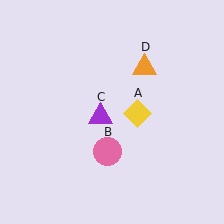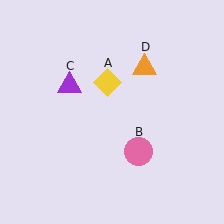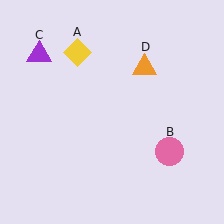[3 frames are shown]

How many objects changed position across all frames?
3 objects changed position: yellow diamond (object A), pink circle (object B), purple triangle (object C).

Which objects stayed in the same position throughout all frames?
Orange triangle (object D) remained stationary.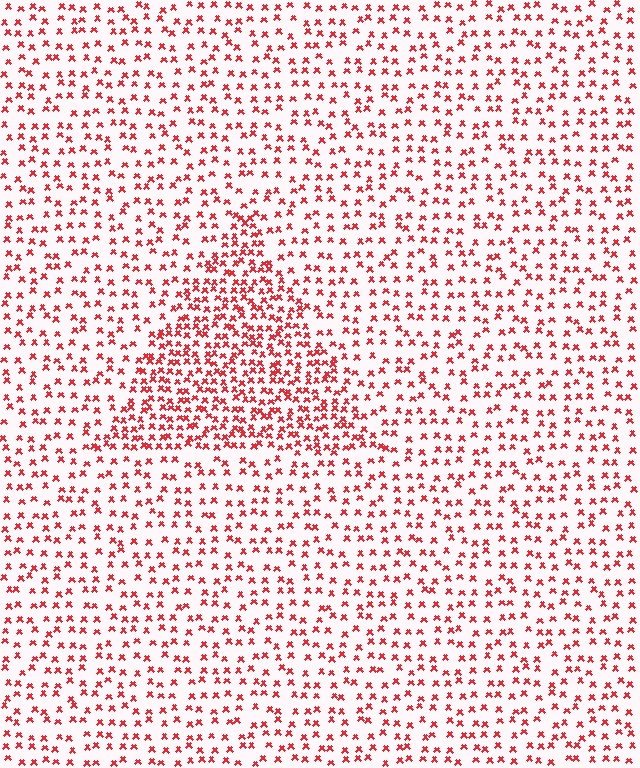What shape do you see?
I see a triangle.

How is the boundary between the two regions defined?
The boundary is defined by a change in element density (approximately 2.0x ratio). All elements are the same color, size, and shape.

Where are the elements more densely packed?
The elements are more densely packed inside the triangle boundary.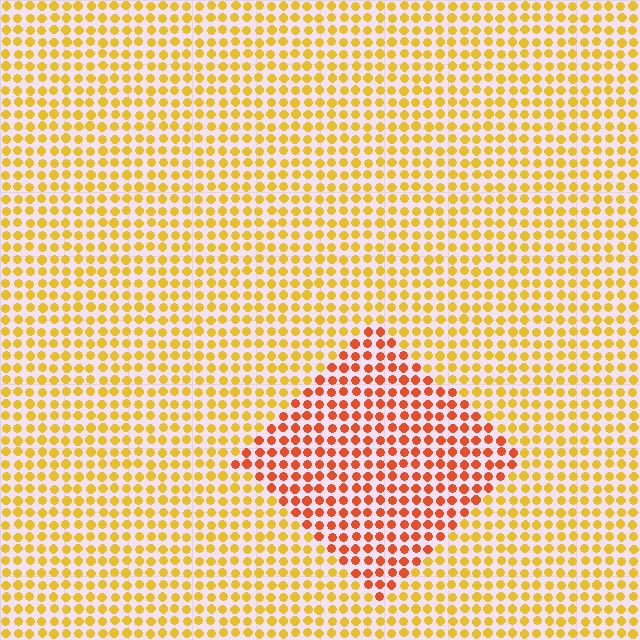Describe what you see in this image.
The image is filled with small yellow elements in a uniform arrangement. A diamond-shaped region is visible where the elements are tinted to a slightly different hue, forming a subtle color boundary.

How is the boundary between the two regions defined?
The boundary is defined purely by a slight shift in hue (about 36 degrees). Spacing, size, and orientation are identical on both sides.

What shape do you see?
I see a diamond.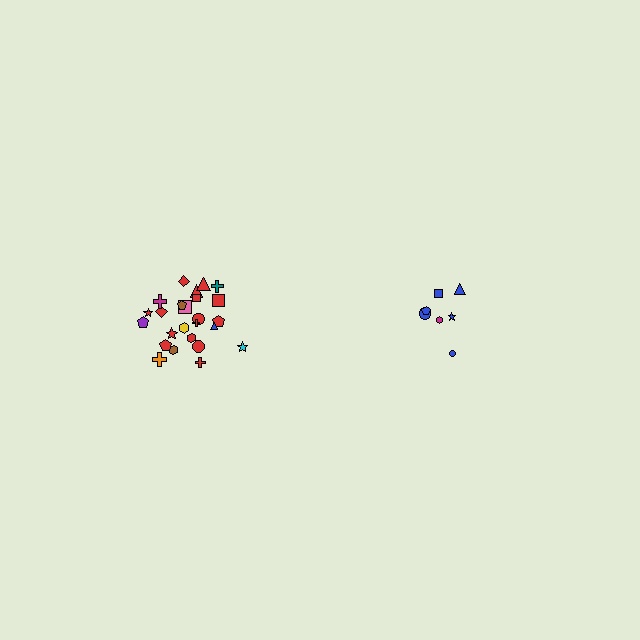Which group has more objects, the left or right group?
The left group.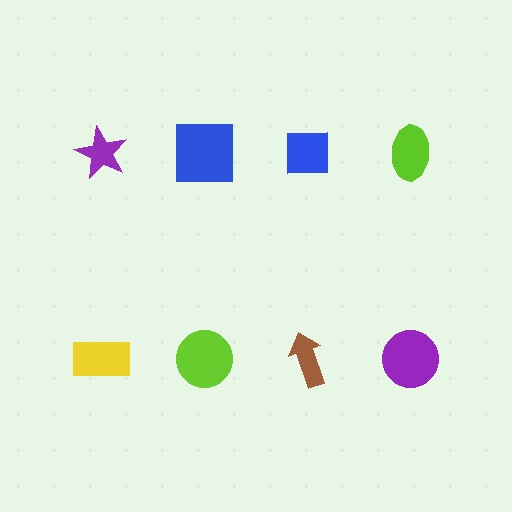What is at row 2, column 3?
A brown arrow.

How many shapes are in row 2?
4 shapes.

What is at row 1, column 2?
A blue square.